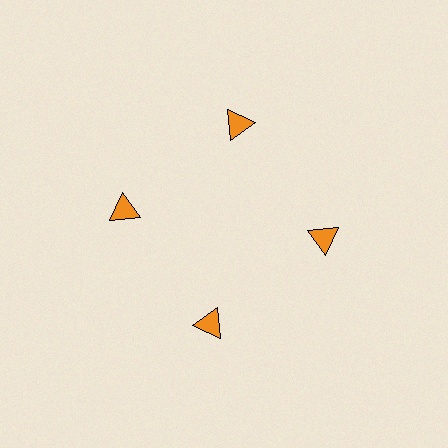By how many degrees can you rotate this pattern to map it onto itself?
The pattern maps onto itself every 90 degrees of rotation.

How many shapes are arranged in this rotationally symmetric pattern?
There are 4 shapes, arranged in 4 groups of 1.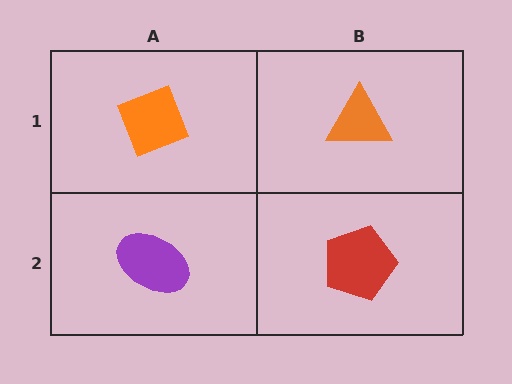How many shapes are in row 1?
2 shapes.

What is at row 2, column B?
A red pentagon.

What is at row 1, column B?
An orange triangle.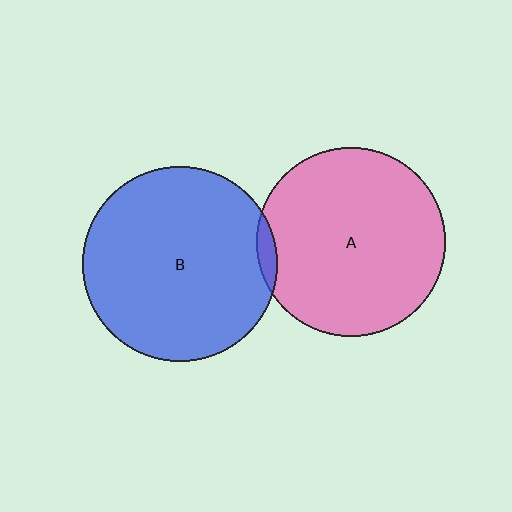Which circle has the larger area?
Circle B (blue).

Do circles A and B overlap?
Yes.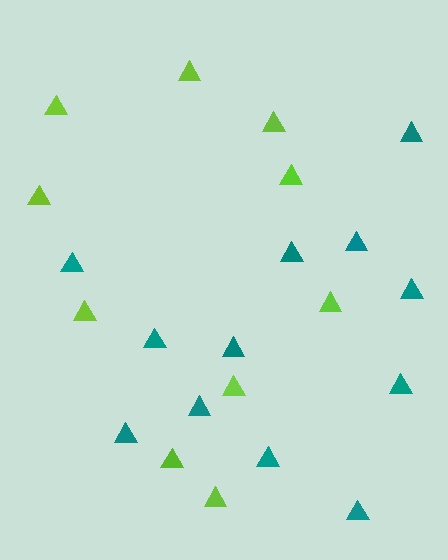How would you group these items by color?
There are 2 groups: one group of lime triangles (10) and one group of teal triangles (12).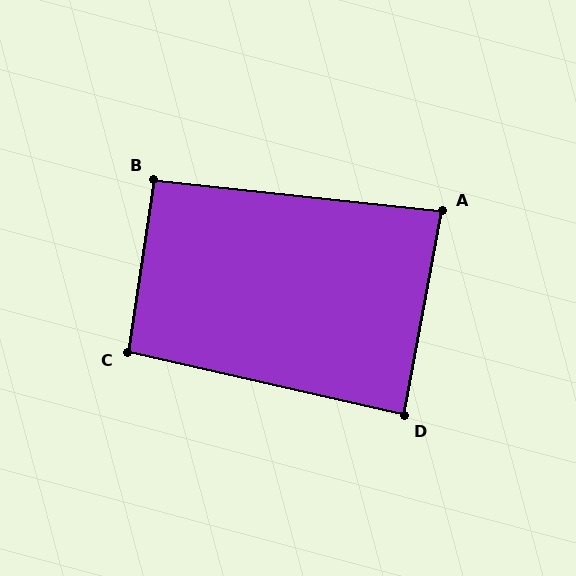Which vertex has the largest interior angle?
C, at approximately 94 degrees.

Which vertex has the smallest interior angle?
A, at approximately 86 degrees.